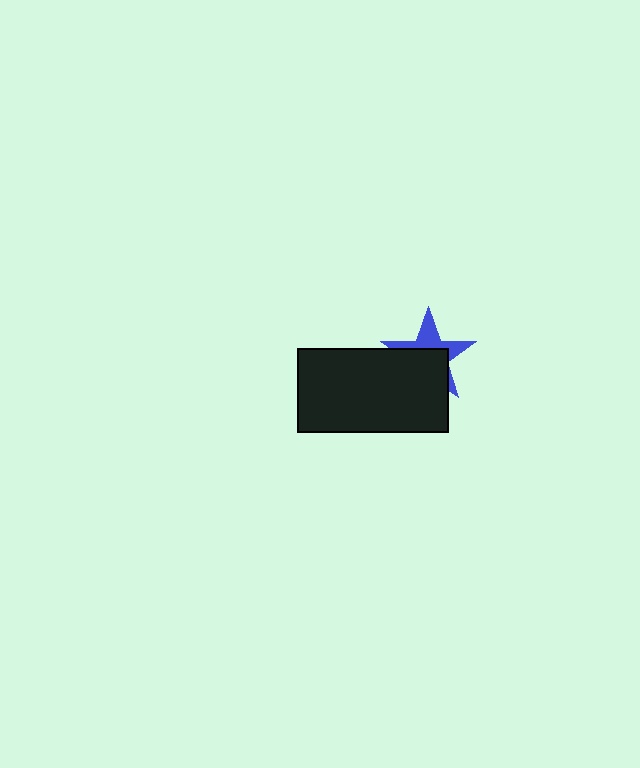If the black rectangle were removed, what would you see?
You would see the complete blue star.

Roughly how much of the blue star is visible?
A small part of it is visible (roughly 41%).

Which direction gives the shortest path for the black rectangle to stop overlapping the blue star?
Moving down gives the shortest separation.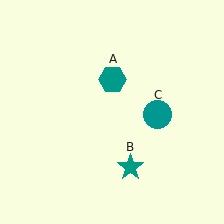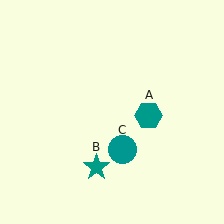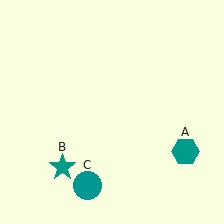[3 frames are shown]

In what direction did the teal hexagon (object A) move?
The teal hexagon (object A) moved down and to the right.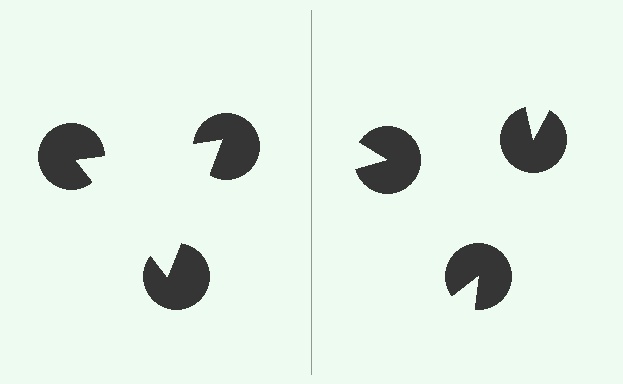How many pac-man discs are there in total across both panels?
6 — 3 on each side.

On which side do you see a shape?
An illusory triangle appears on the left side. On the right side the wedge cuts are rotated, so no coherent shape forms.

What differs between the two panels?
The pac-man discs are positioned identically on both sides; only the wedge orientations differ. On the left they align to a triangle; on the right they are misaligned.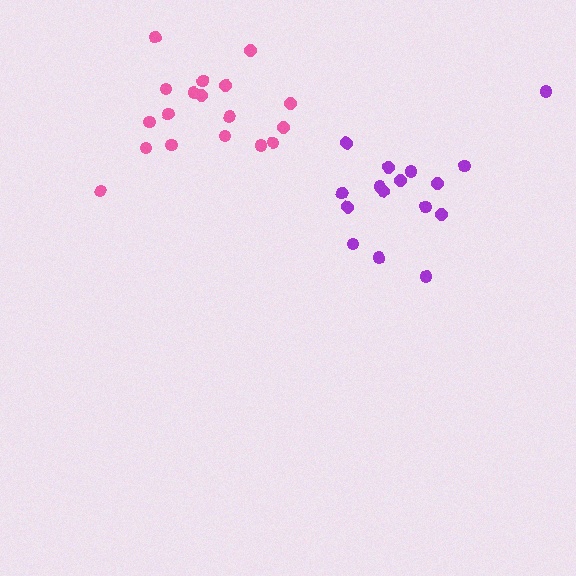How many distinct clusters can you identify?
There are 2 distinct clusters.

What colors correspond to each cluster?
The clusters are colored: purple, pink.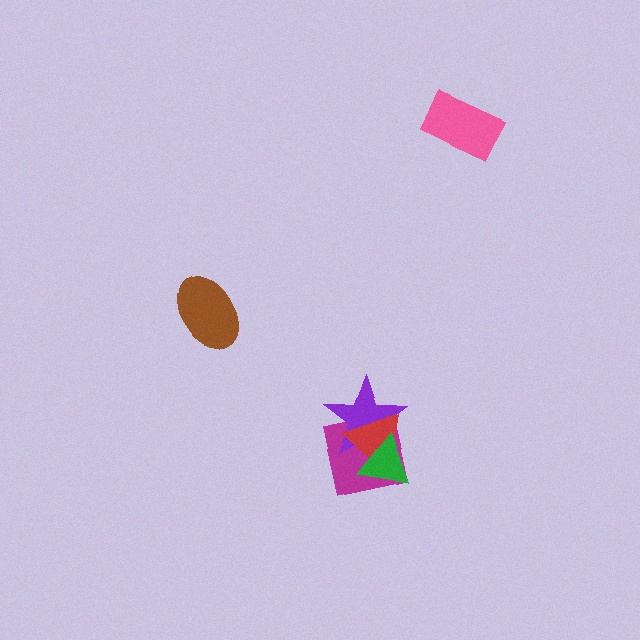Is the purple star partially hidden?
Yes, it is partially covered by another shape.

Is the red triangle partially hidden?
Yes, it is partially covered by another shape.